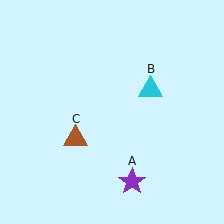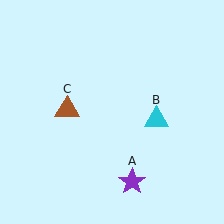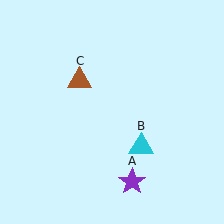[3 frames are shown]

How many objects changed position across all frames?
2 objects changed position: cyan triangle (object B), brown triangle (object C).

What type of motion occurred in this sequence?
The cyan triangle (object B), brown triangle (object C) rotated clockwise around the center of the scene.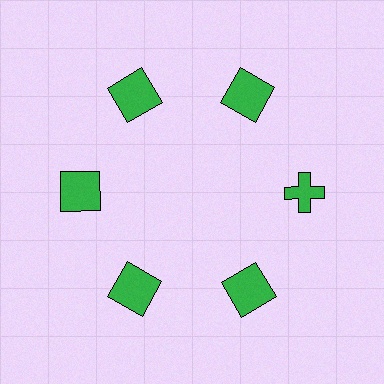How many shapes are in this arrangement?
There are 6 shapes arranged in a ring pattern.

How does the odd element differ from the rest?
It has a different shape: cross instead of square.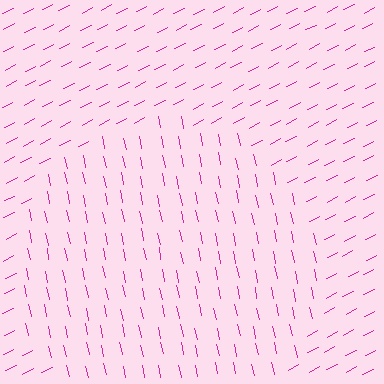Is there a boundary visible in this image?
Yes, there is a texture boundary formed by a change in line orientation.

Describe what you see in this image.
The image is filled with small magenta line segments. A circle region in the image has lines oriented differently from the surrounding lines, creating a visible texture boundary.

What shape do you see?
I see a circle.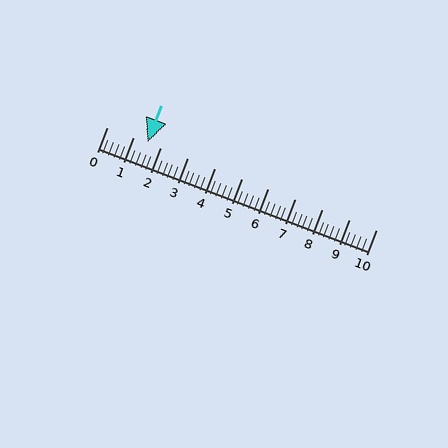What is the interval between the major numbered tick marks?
The major tick marks are spaced 1 units apart.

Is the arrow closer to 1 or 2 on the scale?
The arrow is closer to 2.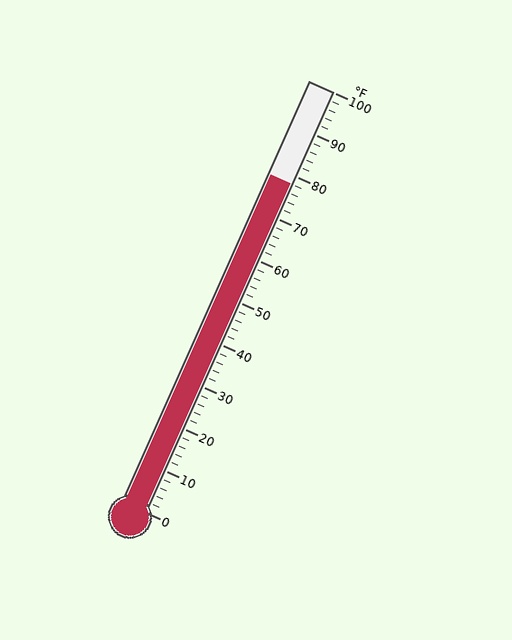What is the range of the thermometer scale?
The thermometer scale ranges from 0°F to 100°F.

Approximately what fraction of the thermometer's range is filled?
The thermometer is filled to approximately 80% of its range.